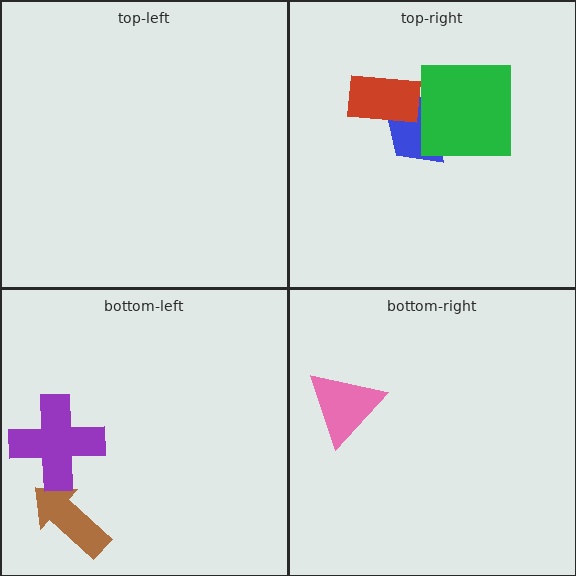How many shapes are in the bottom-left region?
2.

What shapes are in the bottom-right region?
The pink triangle.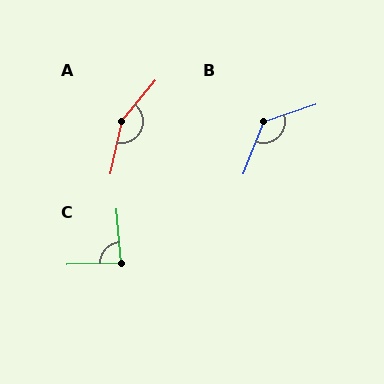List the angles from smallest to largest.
C (87°), B (130°), A (153°).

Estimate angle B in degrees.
Approximately 130 degrees.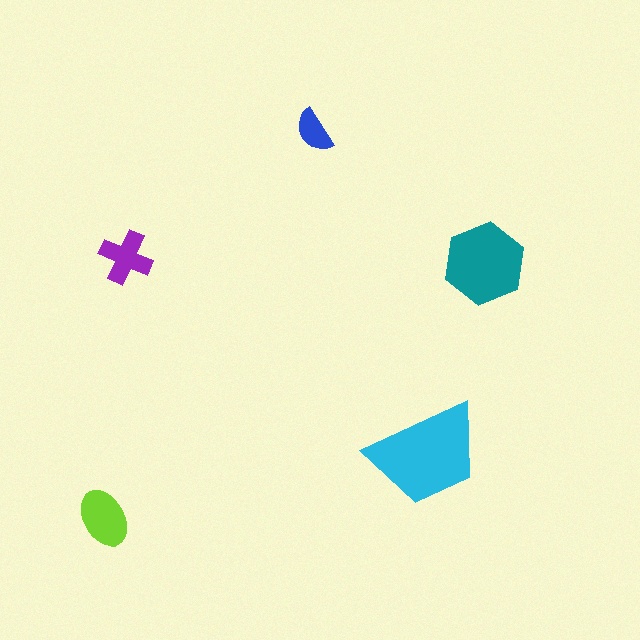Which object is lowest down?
The lime ellipse is bottommost.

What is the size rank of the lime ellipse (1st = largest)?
3rd.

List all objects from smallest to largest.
The blue semicircle, the purple cross, the lime ellipse, the teal hexagon, the cyan trapezoid.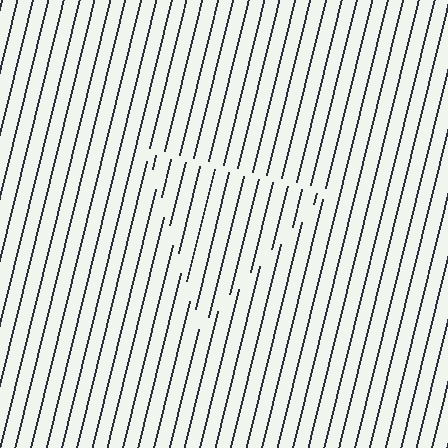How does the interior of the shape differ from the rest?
The interior of the shape contains the same grating, shifted by half a period — the contour is defined by the phase discontinuity where line-ends from the inner and outer gratings abut.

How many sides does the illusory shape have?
3 sides — the line-ends trace a triangle.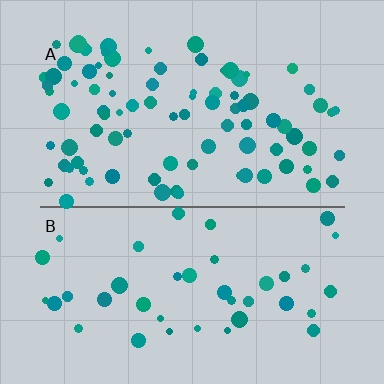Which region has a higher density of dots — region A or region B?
A (the top).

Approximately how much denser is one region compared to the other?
Approximately 2.1× — region A over region B.